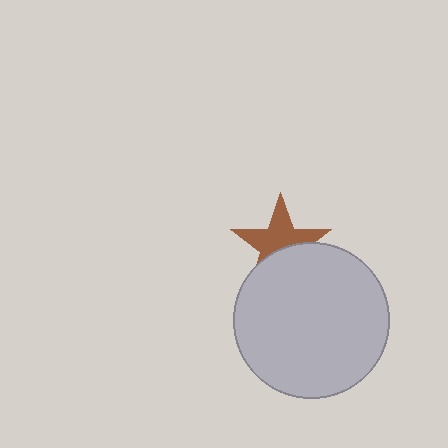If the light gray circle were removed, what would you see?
You would see the complete brown star.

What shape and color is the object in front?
The object in front is a light gray circle.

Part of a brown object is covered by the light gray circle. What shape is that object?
It is a star.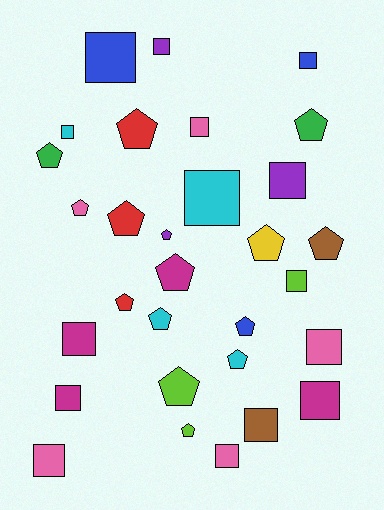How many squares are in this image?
There are 15 squares.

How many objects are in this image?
There are 30 objects.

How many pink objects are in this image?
There are 5 pink objects.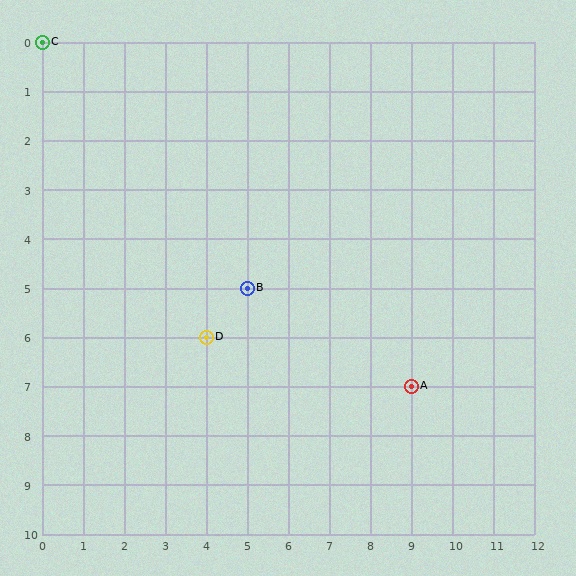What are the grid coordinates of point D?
Point D is at grid coordinates (4, 6).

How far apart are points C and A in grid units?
Points C and A are 9 columns and 7 rows apart (about 11.4 grid units diagonally).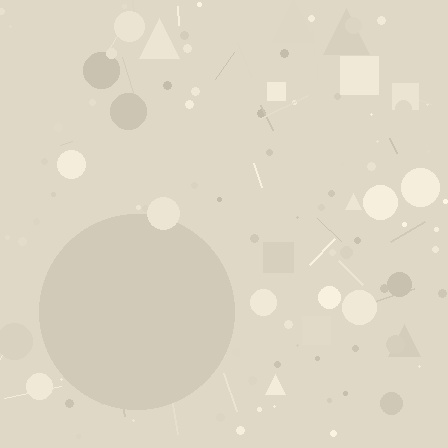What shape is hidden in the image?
A circle is hidden in the image.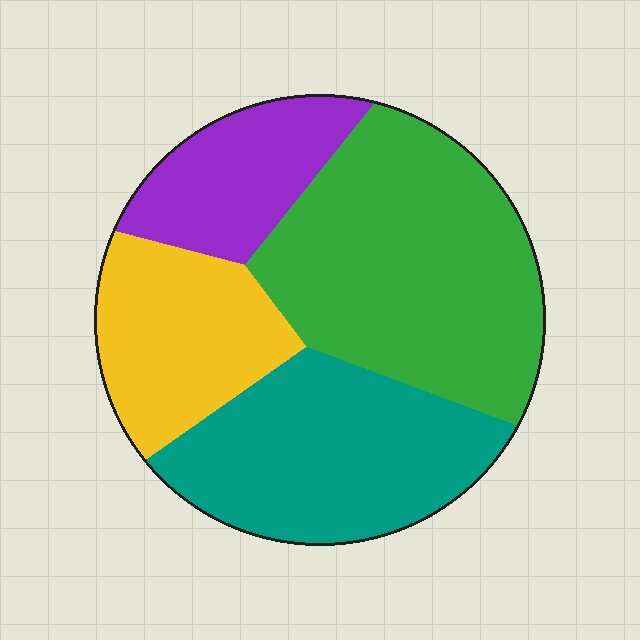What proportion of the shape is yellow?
Yellow covers about 20% of the shape.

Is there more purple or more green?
Green.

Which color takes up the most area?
Green, at roughly 40%.